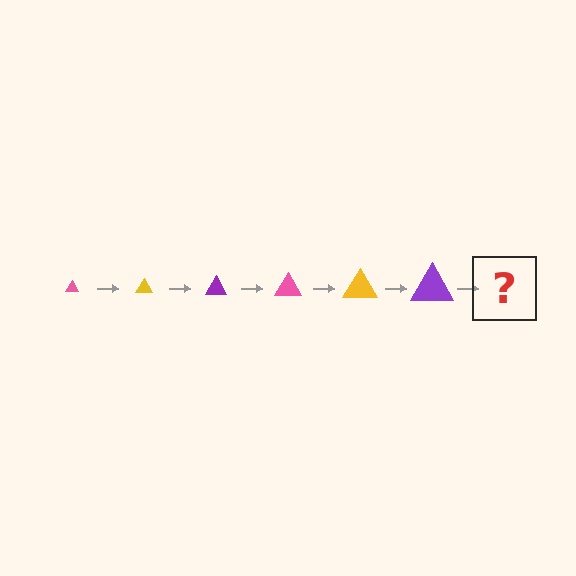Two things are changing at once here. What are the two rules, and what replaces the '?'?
The two rules are that the triangle grows larger each step and the color cycles through pink, yellow, and purple. The '?' should be a pink triangle, larger than the previous one.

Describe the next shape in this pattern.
It should be a pink triangle, larger than the previous one.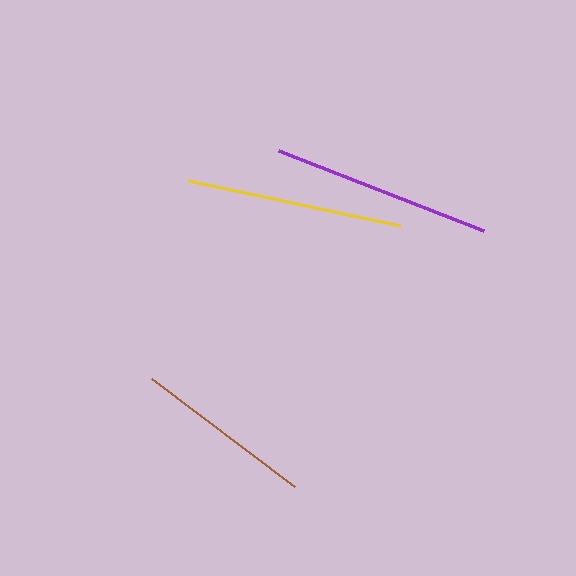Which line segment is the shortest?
The brown line is the shortest at approximately 180 pixels.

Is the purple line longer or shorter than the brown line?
The purple line is longer than the brown line.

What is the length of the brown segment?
The brown segment is approximately 180 pixels long.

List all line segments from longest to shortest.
From longest to shortest: purple, yellow, brown.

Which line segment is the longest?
The purple line is the longest at approximately 219 pixels.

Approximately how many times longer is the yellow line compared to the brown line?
The yellow line is approximately 1.2 times the length of the brown line.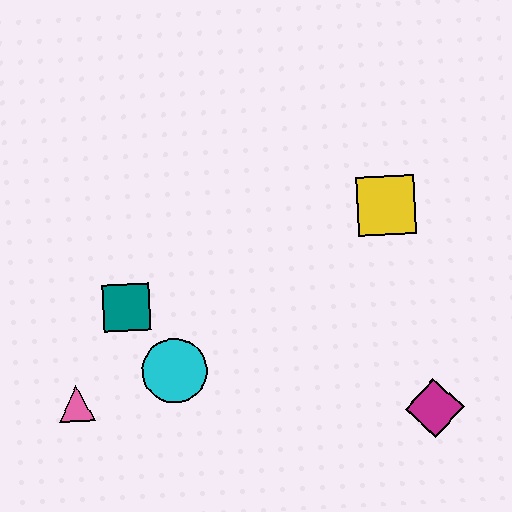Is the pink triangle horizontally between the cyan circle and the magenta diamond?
No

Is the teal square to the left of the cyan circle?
Yes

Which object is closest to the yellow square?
The magenta diamond is closest to the yellow square.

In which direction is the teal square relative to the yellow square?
The teal square is to the left of the yellow square.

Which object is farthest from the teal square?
The magenta diamond is farthest from the teal square.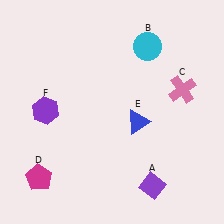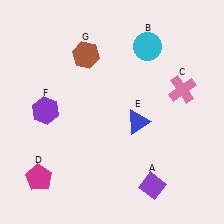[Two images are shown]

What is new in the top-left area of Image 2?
A brown hexagon (G) was added in the top-left area of Image 2.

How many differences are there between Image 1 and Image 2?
There is 1 difference between the two images.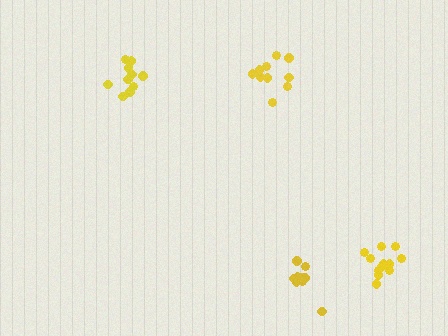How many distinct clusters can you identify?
There are 4 distinct clusters.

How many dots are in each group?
Group 1: 10 dots, Group 2: 12 dots, Group 3: 9 dots, Group 4: 10 dots (41 total).